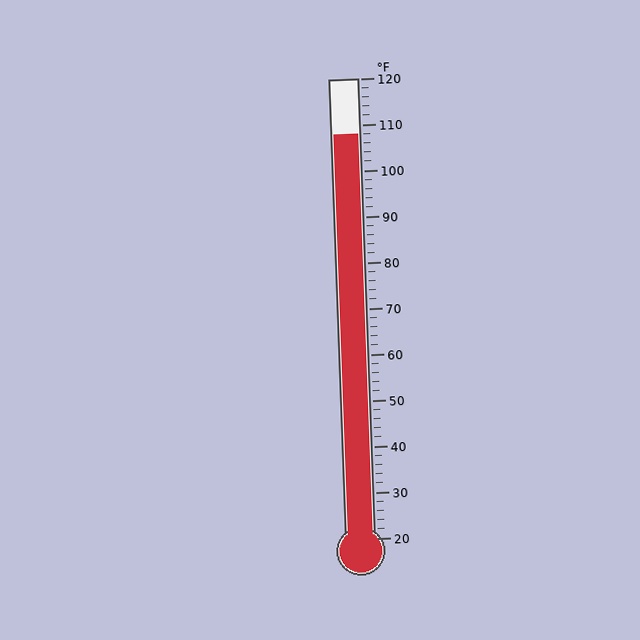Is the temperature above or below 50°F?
The temperature is above 50°F.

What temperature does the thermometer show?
The thermometer shows approximately 108°F.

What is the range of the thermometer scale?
The thermometer scale ranges from 20°F to 120°F.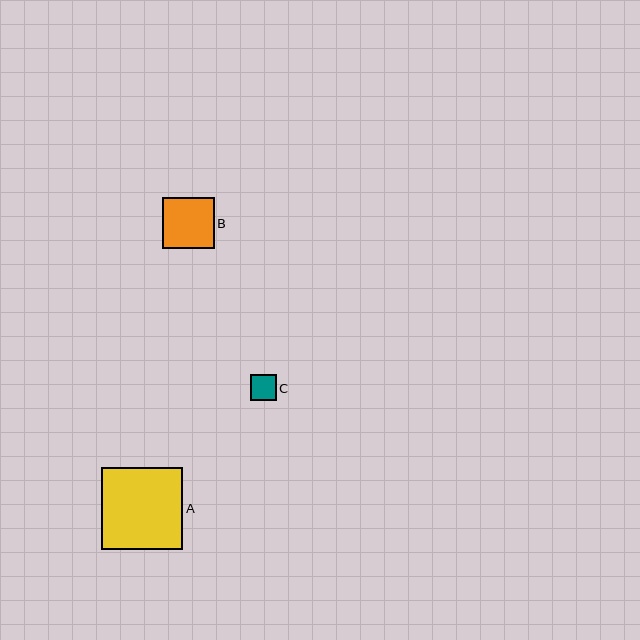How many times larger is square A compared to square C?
Square A is approximately 3.1 times the size of square C.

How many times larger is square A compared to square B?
Square A is approximately 1.6 times the size of square B.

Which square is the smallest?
Square C is the smallest with a size of approximately 26 pixels.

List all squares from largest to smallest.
From largest to smallest: A, B, C.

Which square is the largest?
Square A is the largest with a size of approximately 81 pixels.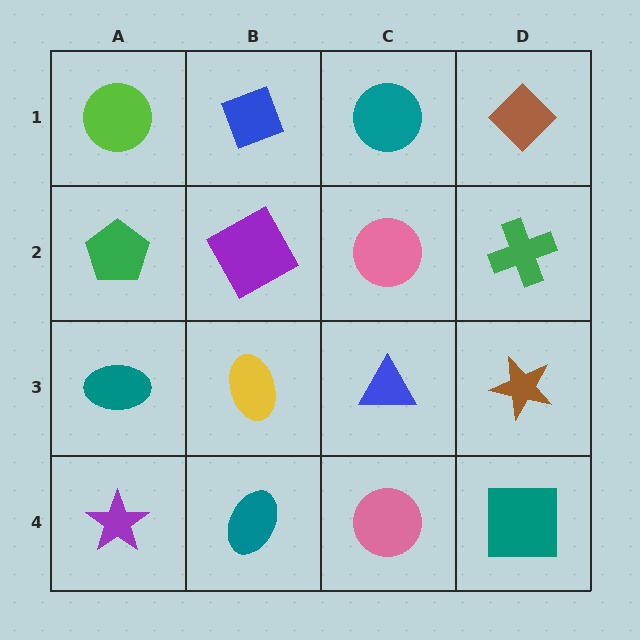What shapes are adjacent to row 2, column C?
A teal circle (row 1, column C), a blue triangle (row 3, column C), a purple square (row 2, column B), a green cross (row 2, column D).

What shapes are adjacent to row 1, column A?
A green pentagon (row 2, column A), a blue diamond (row 1, column B).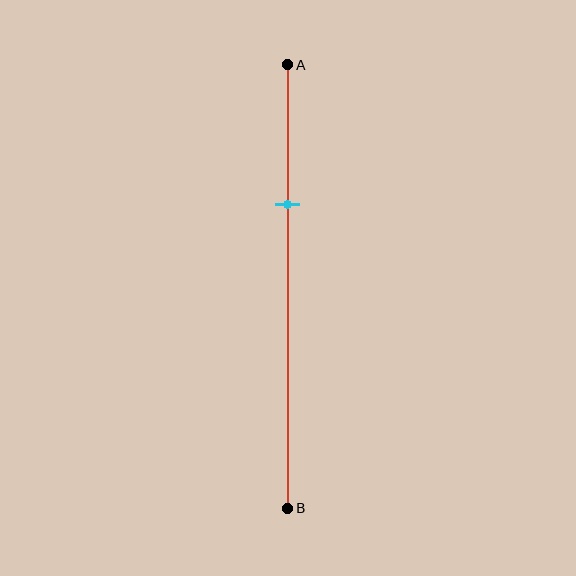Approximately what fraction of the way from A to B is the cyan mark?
The cyan mark is approximately 30% of the way from A to B.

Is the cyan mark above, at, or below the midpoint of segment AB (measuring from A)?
The cyan mark is above the midpoint of segment AB.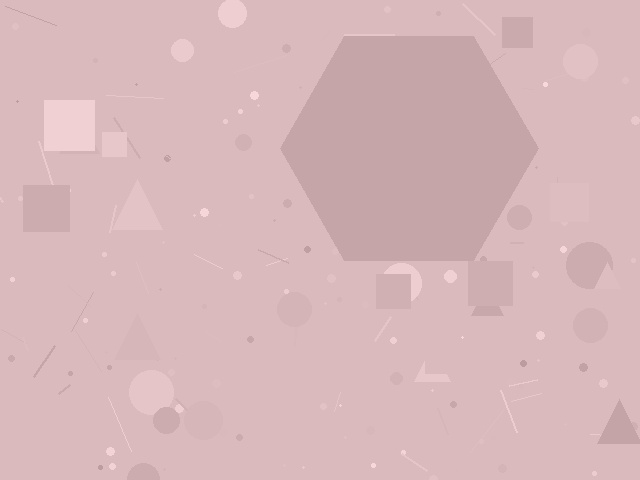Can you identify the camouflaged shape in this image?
The camouflaged shape is a hexagon.